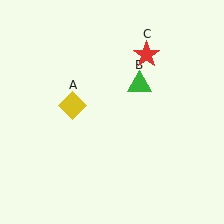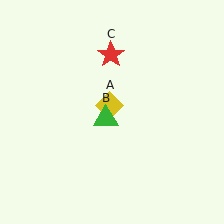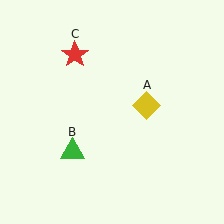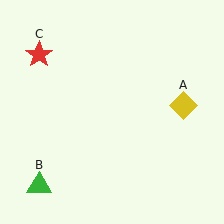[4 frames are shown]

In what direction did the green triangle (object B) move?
The green triangle (object B) moved down and to the left.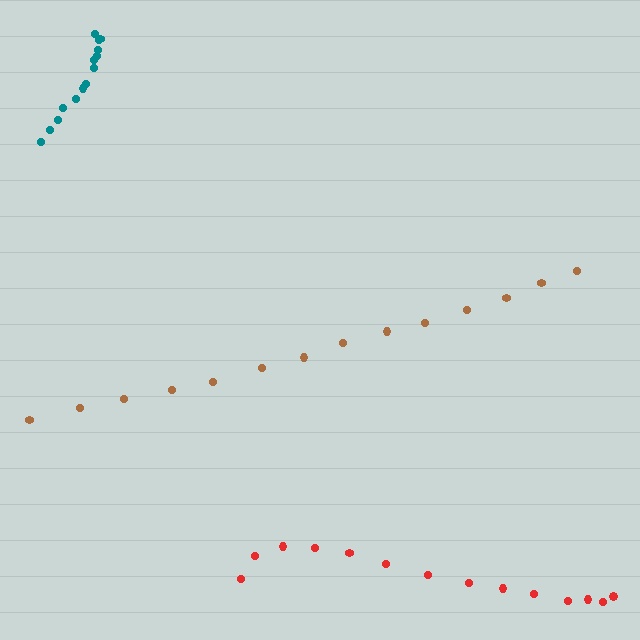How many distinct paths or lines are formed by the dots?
There are 3 distinct paths.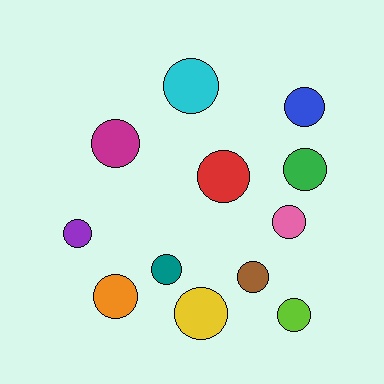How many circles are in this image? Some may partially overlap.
There are 12 circles.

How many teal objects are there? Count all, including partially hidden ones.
There is 1 teal object.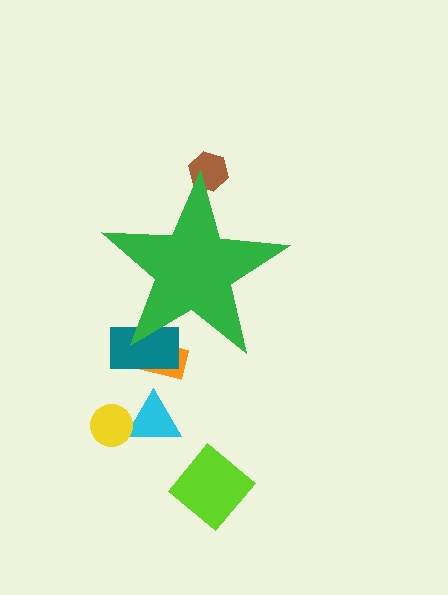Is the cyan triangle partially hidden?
No, the cyan triangle is fully visible.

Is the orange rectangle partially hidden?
Yes, the orange rectangle is partially hidden behind the green star.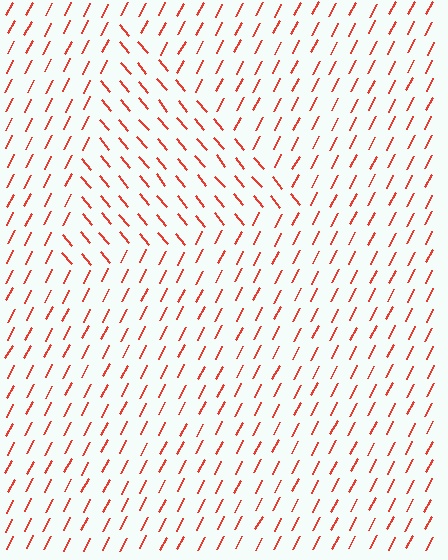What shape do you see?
I see a triangle.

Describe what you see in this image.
The image is filled with small red line segments. A triangle region in the image has lines oriented differently from the surrounding lines, creating a visible texture boundary.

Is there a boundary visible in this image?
Yes, there is a texture boundary formed by a change in line orientation.